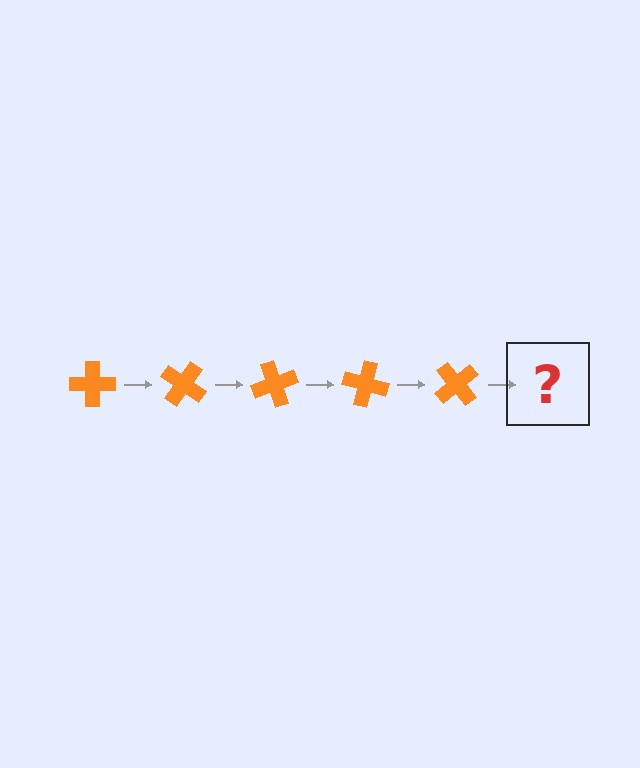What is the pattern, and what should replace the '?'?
The pattern is that the cross rotates 35 degrees each step. The '?' should be an orange cross rotated 175 degrees.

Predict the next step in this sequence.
The next step is an orange cross rotated 175 degrees.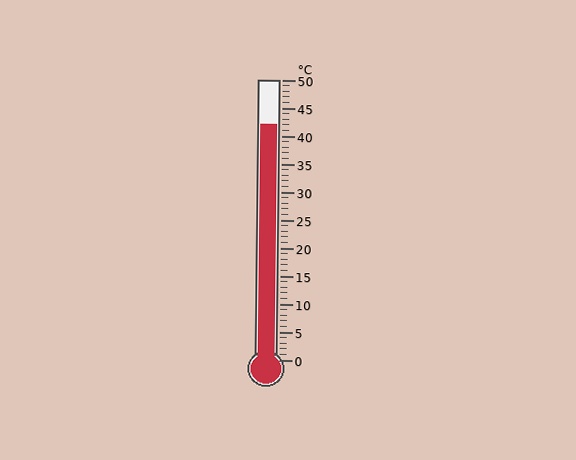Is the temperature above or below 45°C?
The temperature is below 45°C.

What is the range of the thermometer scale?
The thermometer scale ranges from 0°C to 50°C.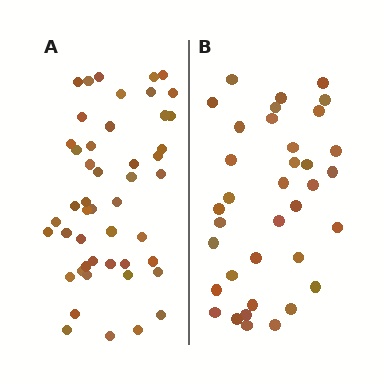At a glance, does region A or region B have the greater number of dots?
Region A (the left region) has more dots.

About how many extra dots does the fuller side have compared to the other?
Region A has roughly 12 or so more dots than region B.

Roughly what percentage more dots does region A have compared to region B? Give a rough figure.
About 35% more.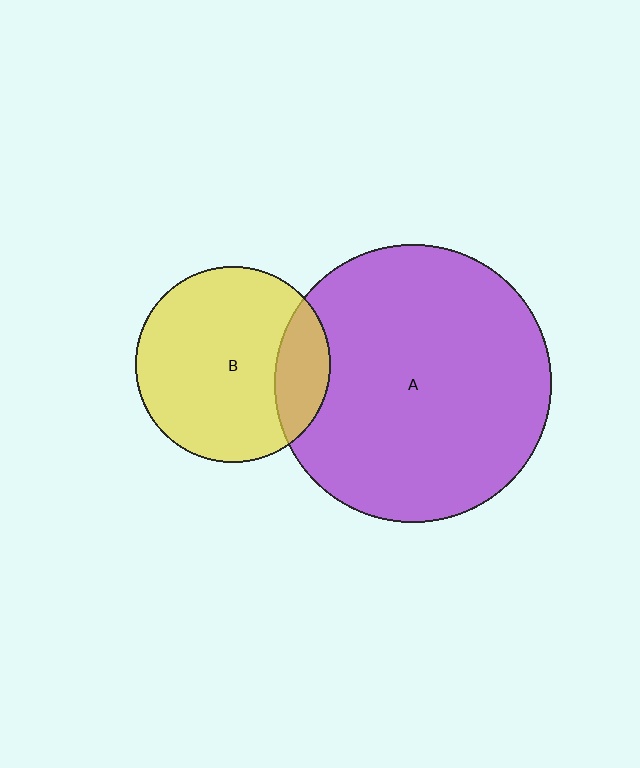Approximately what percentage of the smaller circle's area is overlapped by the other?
Approximately 20%.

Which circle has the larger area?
Circle A (purple).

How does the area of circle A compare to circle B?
Approximately 2.0 times.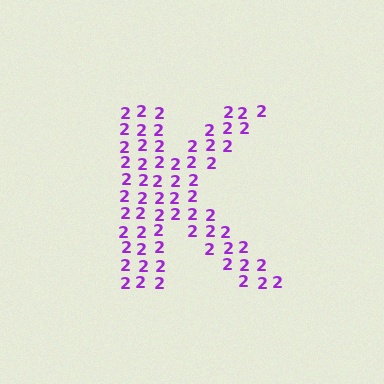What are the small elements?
The small elements are digit 2's.